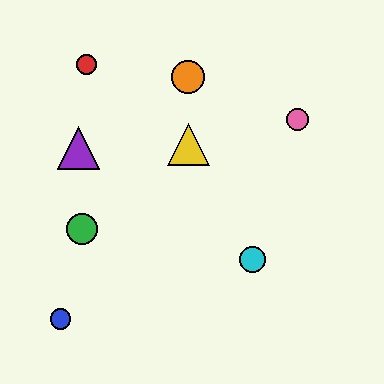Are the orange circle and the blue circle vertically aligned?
No, the orange circle is at x≈188 and the blue circle is at x≈61.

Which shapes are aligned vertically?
The yellow triangle, the orange circle are aligned vertically.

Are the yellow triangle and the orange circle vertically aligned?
Yes, both are at x≈188.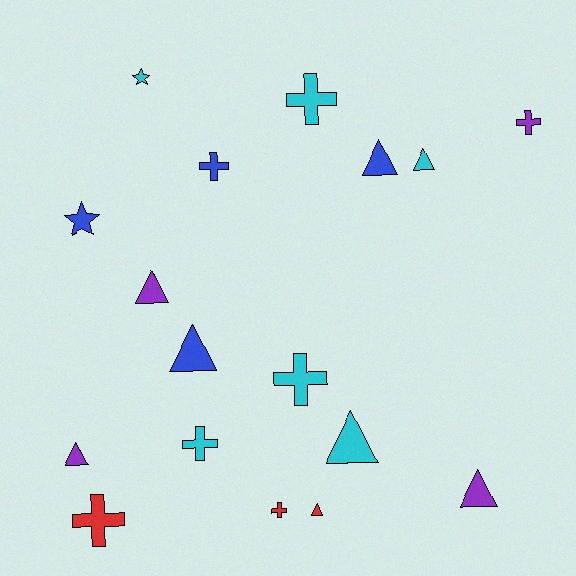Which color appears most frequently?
Cyan, with 6 objects.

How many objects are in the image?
There are 17 objects.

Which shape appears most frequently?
Triangle, with 8 objects.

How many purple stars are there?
There are no purple stars.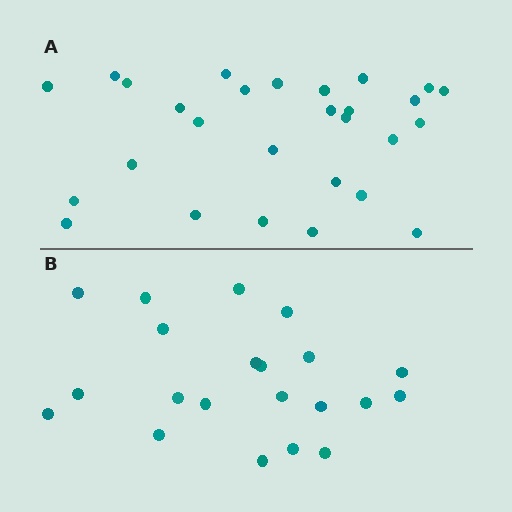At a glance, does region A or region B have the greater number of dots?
Region A (the top region) has more dots.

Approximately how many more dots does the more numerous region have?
Region A has roughly 8 or so more dots than region B.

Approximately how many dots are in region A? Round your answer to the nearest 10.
About 30 dots. (The exact count is 28, which rounds to 30.)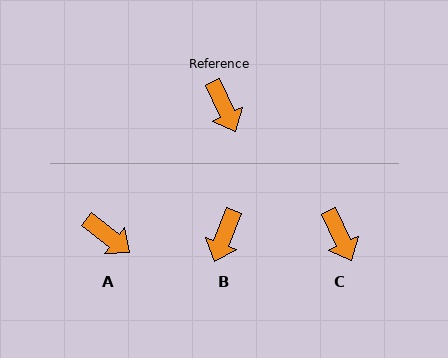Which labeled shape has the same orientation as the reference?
C.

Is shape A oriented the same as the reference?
No, it is off by about 27 degrees.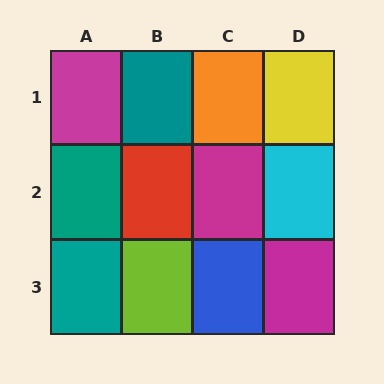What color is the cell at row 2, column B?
Red.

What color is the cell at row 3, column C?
Blue.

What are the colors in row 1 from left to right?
Magenta, teal, orange, yellow.